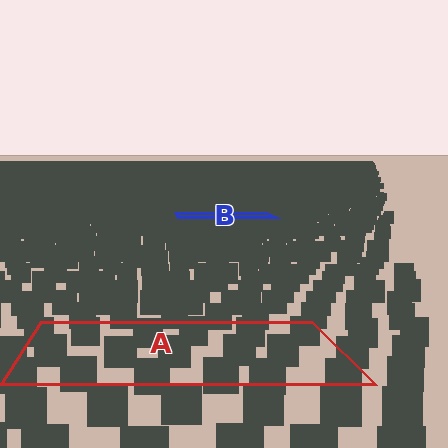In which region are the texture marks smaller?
The texture marks are smaller in region B, because it is farther away.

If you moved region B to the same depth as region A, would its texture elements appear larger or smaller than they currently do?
They would appear larger. At a closer depth, the same texture elements are projected at a bigger on-screen size.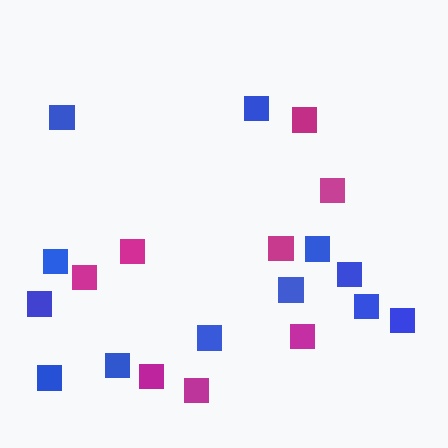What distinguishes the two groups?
There are 2 groups: one group of magenta squares (8) and one group of blue squares (12).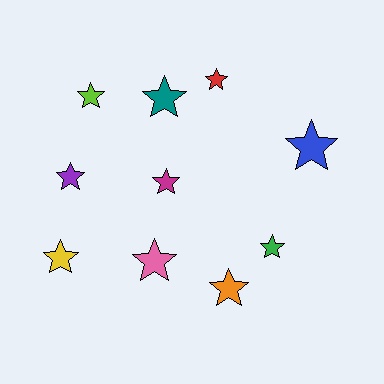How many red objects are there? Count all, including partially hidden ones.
There is 1 red object.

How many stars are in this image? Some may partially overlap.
There are 10 stars.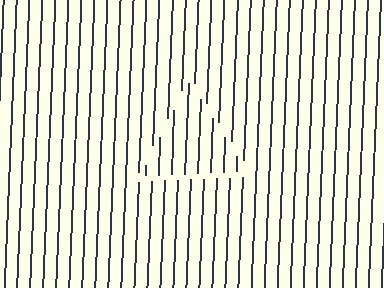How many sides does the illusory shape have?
3 sides — the line-ends trace a triangle.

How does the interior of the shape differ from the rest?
The interior of the shape contains the same grating, shifted by half a period — the contour is defined by the phase discontinuity where line-ends from the inner and outer gratings abut.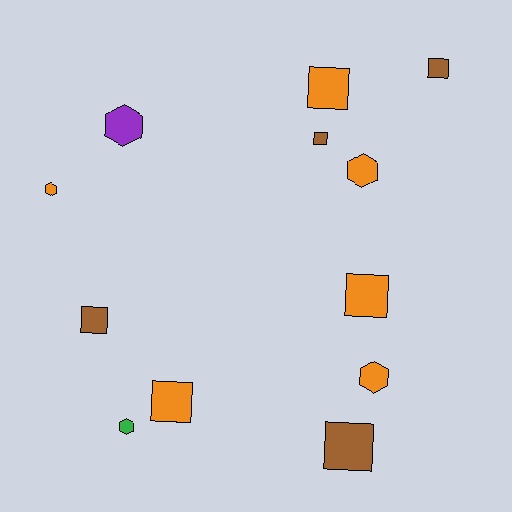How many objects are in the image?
There are 12 objects.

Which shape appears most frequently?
Square, with 7 objects.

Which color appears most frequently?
Orange, with 6 objects.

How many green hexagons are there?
There is 1 green hexagon.